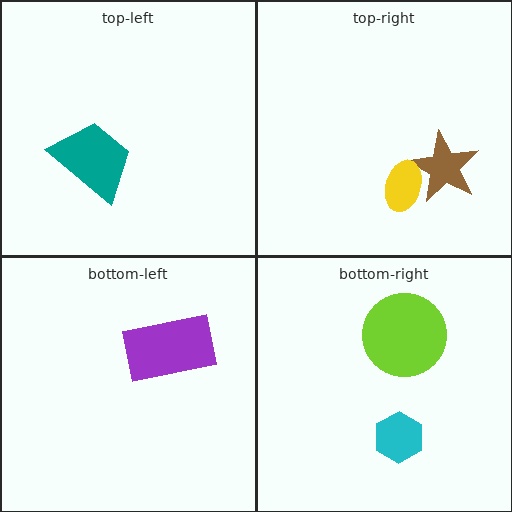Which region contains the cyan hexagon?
The bottom-right region.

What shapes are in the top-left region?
The teal trapezoid.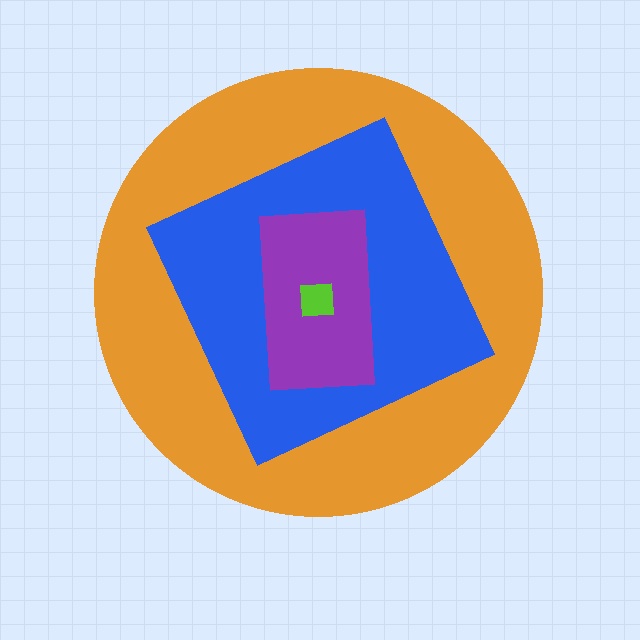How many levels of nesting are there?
4.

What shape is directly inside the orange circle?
The blue square.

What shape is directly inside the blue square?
The purple rectangle.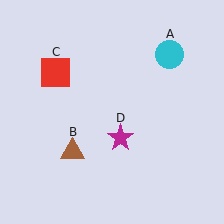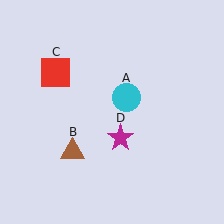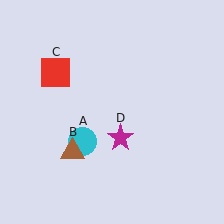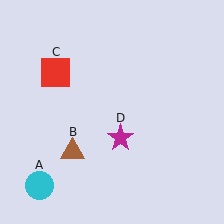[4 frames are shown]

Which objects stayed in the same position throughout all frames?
Brown triangle (object B) and red square (object C) and magenta star (object D) remained stationary.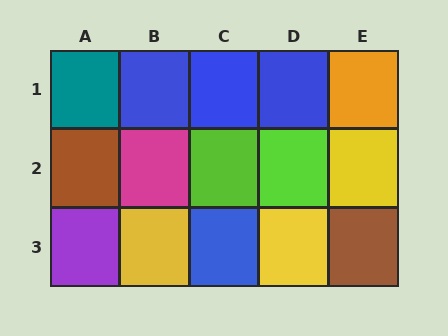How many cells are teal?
1 cell is teal.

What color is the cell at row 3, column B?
Yellow.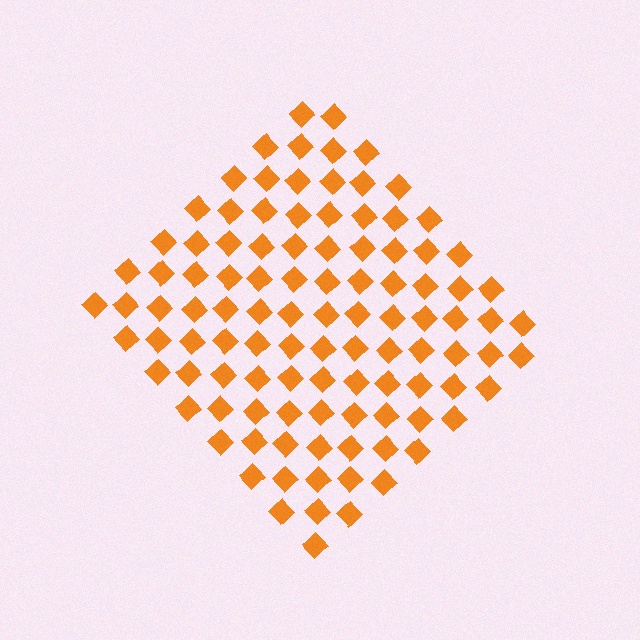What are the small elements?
The small elements are diamonds.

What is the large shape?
The large shape is a diamond.